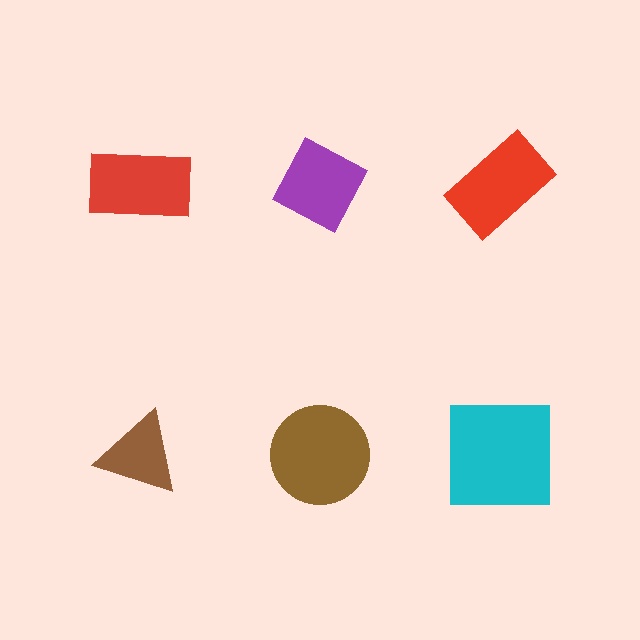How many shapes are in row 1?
3 shapes.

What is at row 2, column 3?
A cyan square.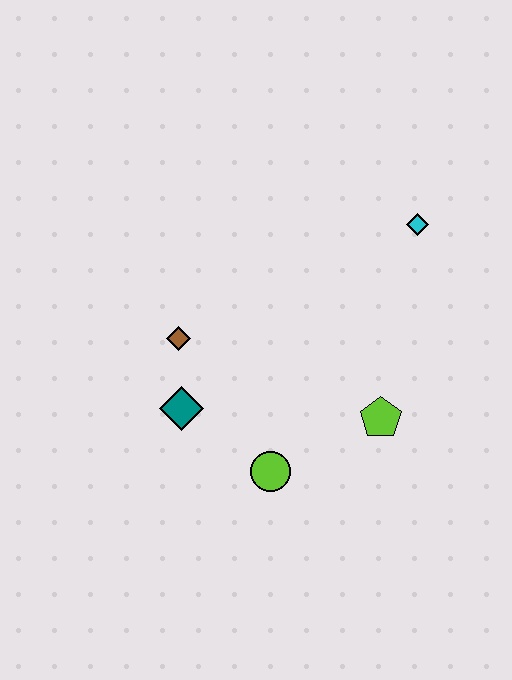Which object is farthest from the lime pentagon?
The brown diamond is farthest from the lime pentagon.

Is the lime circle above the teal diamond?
No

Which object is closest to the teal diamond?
The brown diamond is closest to the teal diamond.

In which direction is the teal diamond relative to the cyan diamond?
The teal diamond is to the left of the cyan diamond.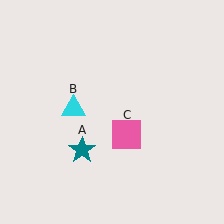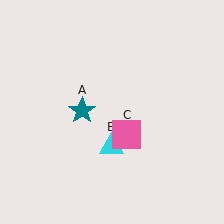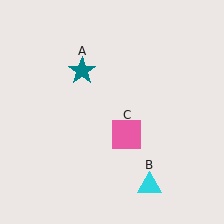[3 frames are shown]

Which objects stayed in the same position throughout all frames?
Pink square (object C) remained stationary.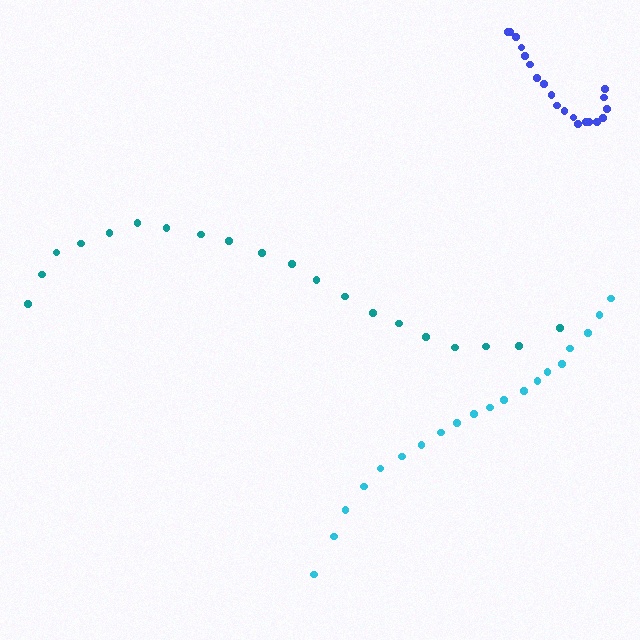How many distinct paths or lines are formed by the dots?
There are 3 distinct paths.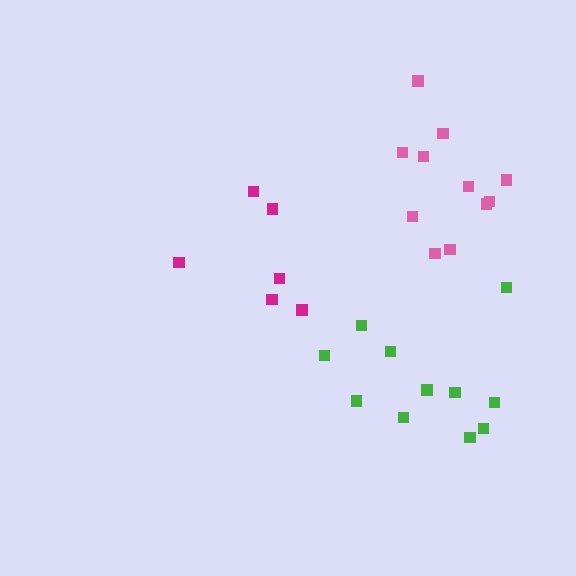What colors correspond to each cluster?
The clusters are colored: magenta, green, pink.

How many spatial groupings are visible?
There are 3 spatial groupings.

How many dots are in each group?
Group 1: 6 dots, Group 2: 11 dots, Group 3: 11 dots (28 total).